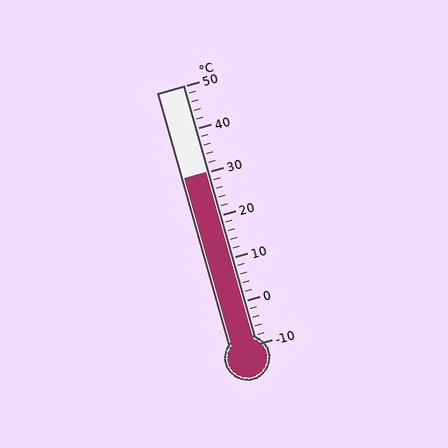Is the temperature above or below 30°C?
The temperature is at 30°C.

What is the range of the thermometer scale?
The thermometer scale ranges from -10°C to 50°C.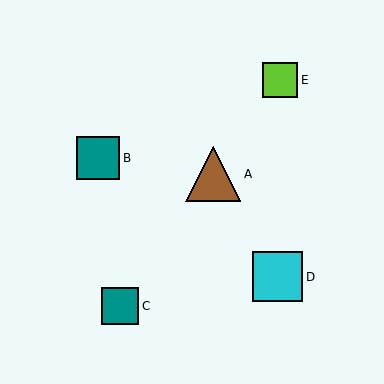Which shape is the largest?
The brown triangle (labeled A) is the largest.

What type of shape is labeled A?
Shape A is a brown triangle.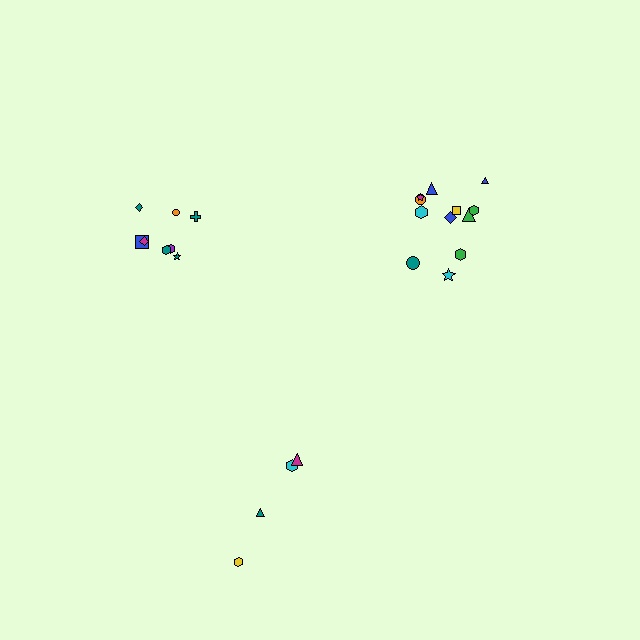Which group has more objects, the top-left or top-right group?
The top-right group.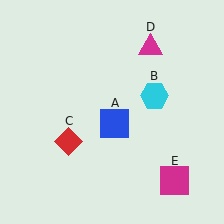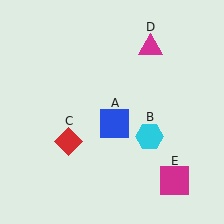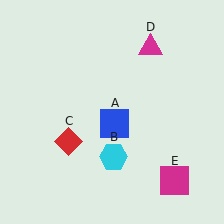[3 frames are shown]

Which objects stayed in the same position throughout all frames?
Blue square (object A) and red diamond (object C) and magenta triangle (object D) and magenta square (object E) remained stationary.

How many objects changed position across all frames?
1 object changed position: cyan hexagon (object B).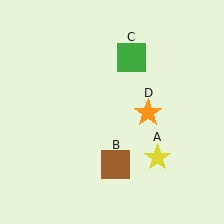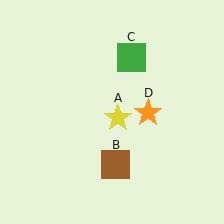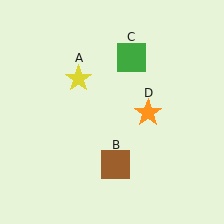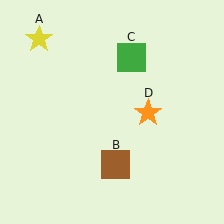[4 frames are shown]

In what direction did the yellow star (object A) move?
The yellow star (object A) moved up and to the left.